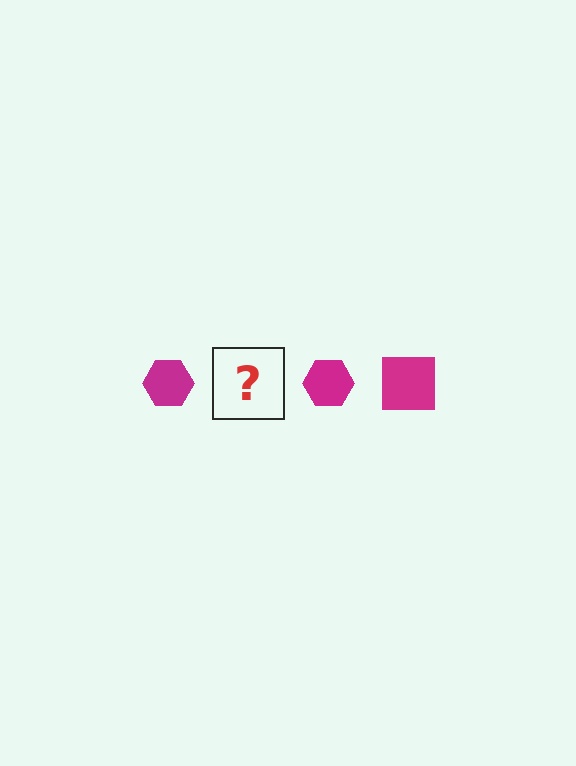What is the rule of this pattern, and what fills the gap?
The rule is that the pattern cycles through hexagon, square shapes in magenta. The gap should be filled with a magenta square.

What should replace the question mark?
The question mark should be replaced with a magenta square.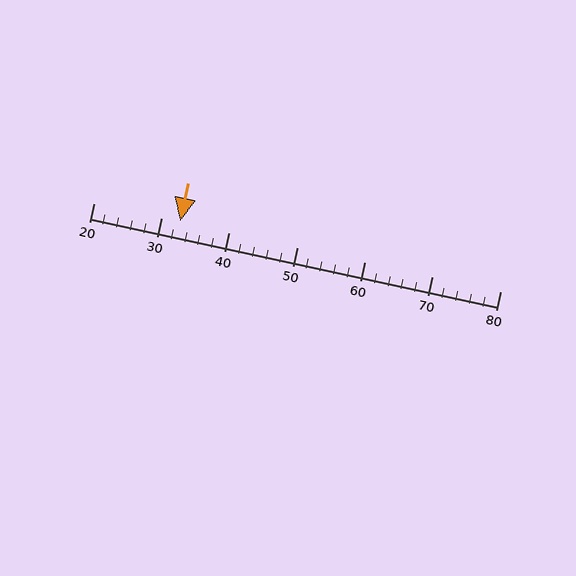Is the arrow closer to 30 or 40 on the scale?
The arrow is closer to 30.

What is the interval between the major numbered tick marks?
The major tick marks are spaced 10 units apart.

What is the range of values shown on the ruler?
The ruler shows values from 20 to 80.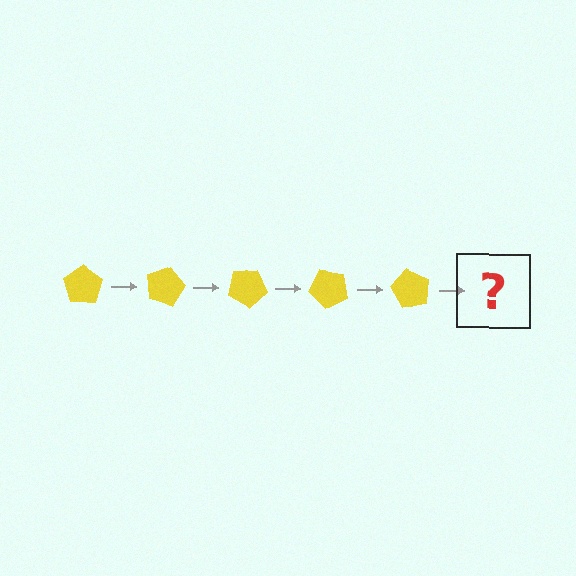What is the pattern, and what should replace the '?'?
The pattern is that the pentagon rotates 15 degrees each step. The '?' should be a yellow pentagon rotated 75 degrees.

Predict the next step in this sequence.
The next step is a yellow pentagon rotated 75 degrees.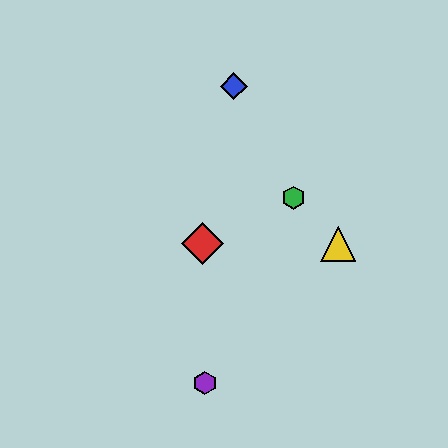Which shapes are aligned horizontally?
The red diamond, the yellow triangle are aligned horizontally.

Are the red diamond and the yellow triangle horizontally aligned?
Yes, both are at y≈244.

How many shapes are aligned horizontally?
2 shapes (the red diamond, the yellow triangle) are aligned horizontally.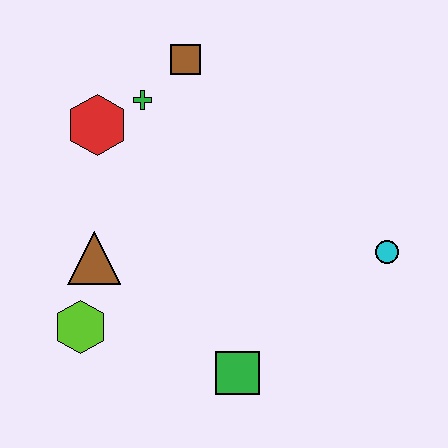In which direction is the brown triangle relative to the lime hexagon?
The brown triangle is above the lime hexagon.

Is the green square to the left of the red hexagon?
No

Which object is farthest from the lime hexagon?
The cyan circle is farthest from the lime hexagon.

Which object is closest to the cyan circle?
The green square is closest to the cyan circle.